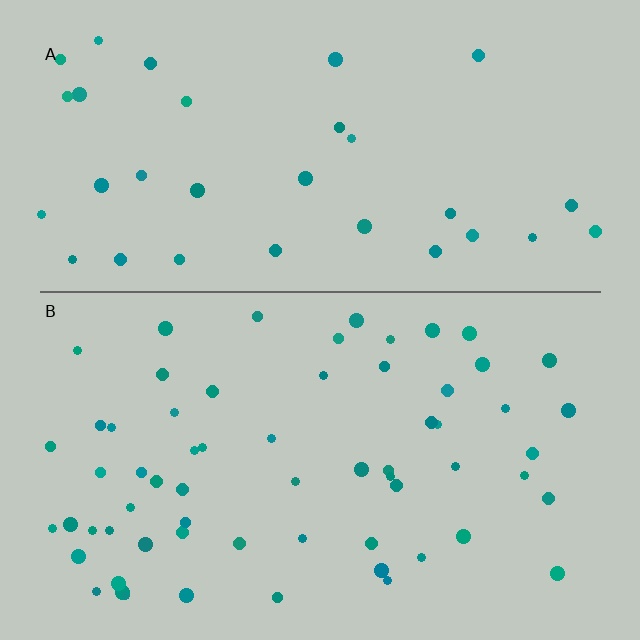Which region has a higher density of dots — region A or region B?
B (the bottom).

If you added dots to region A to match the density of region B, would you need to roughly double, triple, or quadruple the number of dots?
Approximately double.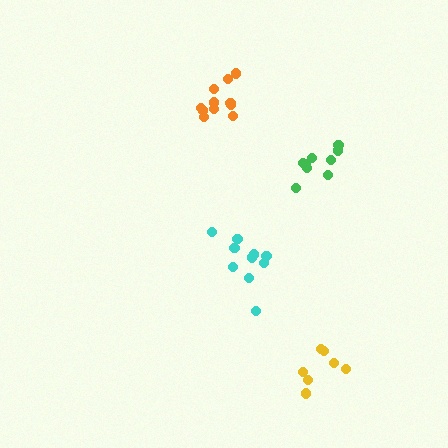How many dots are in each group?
Group 1: 10 dots, Group 2: 9 dots, Group 3: 11 dots, Group 4: 7 dots (37 total).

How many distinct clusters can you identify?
There are 4 distinct clusters.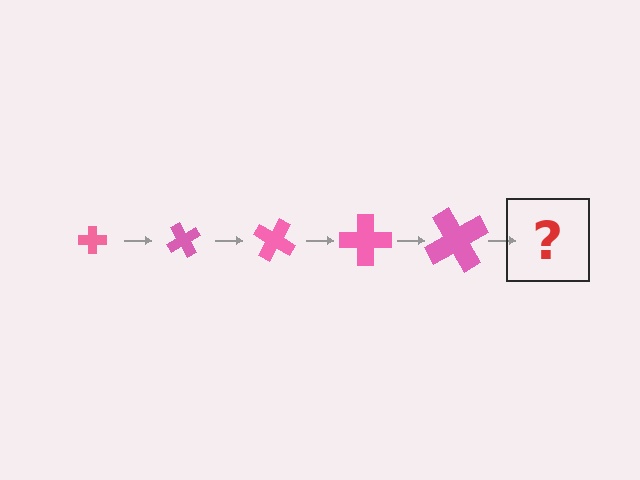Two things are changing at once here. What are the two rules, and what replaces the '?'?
The two rules are that the cross grows larger each step and it rotates 60 degrees each step. The '?' should be a cross, larger than the previous one and rotated 300 degrees from the start.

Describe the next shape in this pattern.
It should be a cross, larger than the previous one and rotated 300 degrees from the start.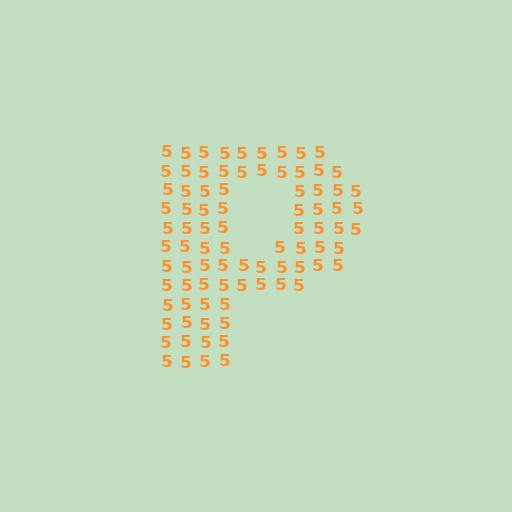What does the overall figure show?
The overall figure shows the letter P.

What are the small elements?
The small elements are digit 5's.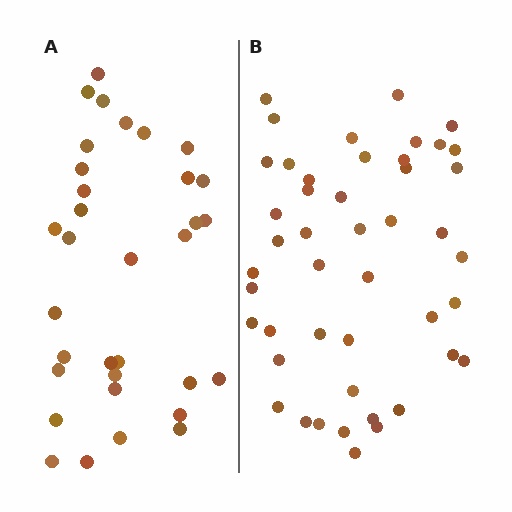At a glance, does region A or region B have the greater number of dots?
Region B (the right region) has more dots.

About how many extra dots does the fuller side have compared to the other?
Region B has approximately 15 more dots than region A.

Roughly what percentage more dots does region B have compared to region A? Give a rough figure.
About 40% more.